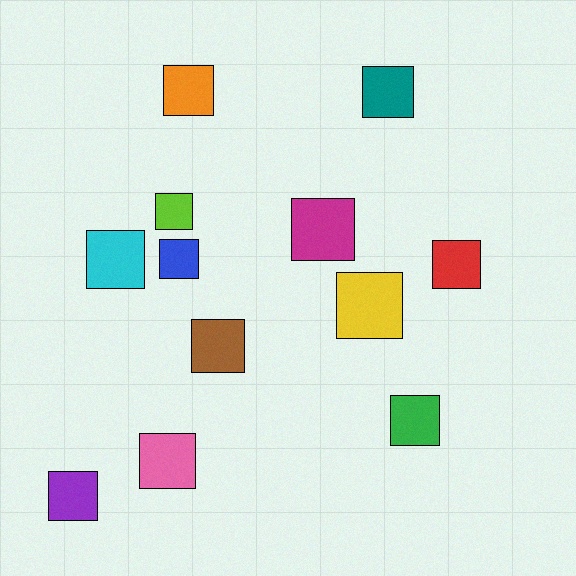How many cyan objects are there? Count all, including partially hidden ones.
There is 1 cyan object.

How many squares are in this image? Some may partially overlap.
There are 12 squares.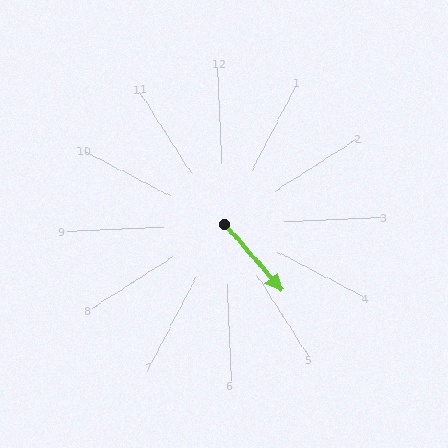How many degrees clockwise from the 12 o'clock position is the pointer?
Approximately 142 degrees.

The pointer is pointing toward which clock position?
Roughly 5 o'clock.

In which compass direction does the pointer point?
Southeast.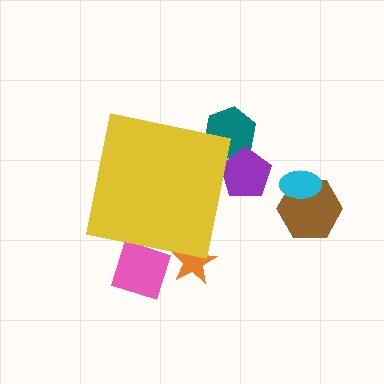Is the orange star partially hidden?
Yes, the orange star is partially hidden behind the yellow square.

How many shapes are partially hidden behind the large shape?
4 shapes are partially hidden.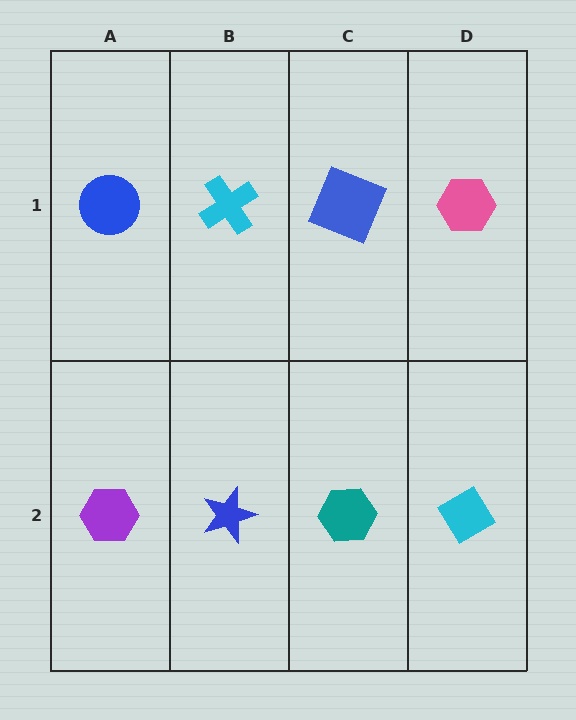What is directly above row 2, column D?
A pink hexagon.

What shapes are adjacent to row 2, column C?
A blue square (row 1, column C), a blue star (row 2, column B), a cyan diamond (row 2, column D).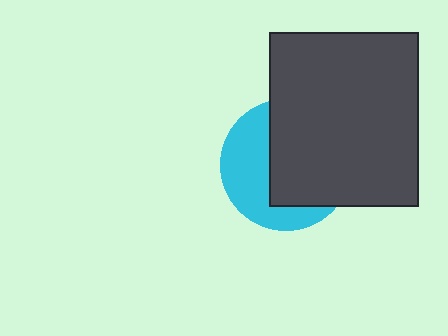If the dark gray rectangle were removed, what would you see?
You would see the complete cyan circle.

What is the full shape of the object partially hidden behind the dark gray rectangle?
The partially hidden object is a cyan circle.